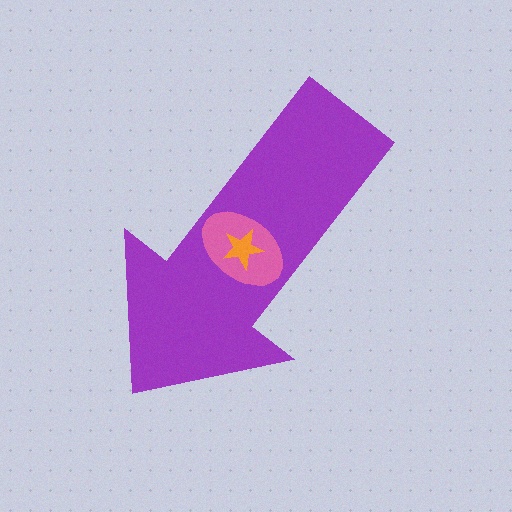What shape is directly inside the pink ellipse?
The orange star.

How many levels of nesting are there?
3.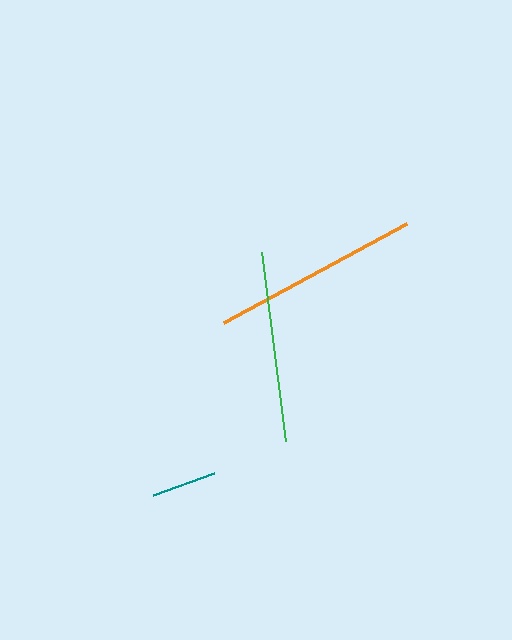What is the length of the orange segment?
The orange segment is approximately 208 pixels long.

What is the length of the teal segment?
The teal segment is approximately 65 pixels long.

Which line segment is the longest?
The orange line is the longest at approximately 208 pixels.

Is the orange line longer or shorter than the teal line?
The orange line is longer than the teal line.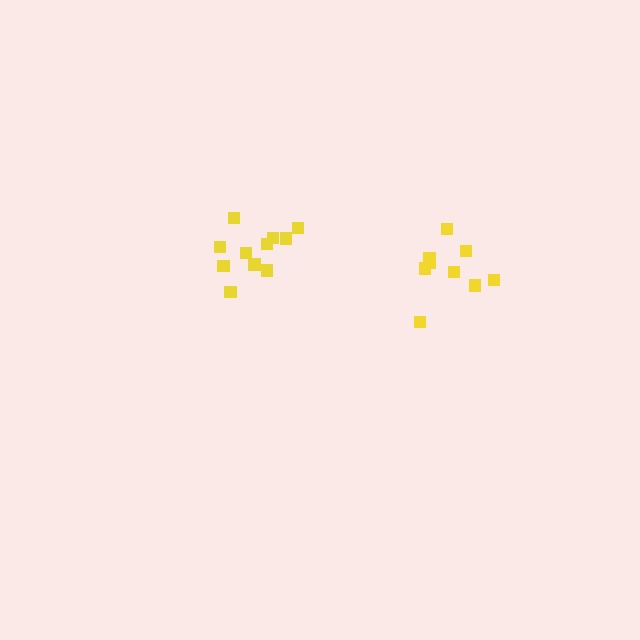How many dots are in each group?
Group 1: 11 dots, Group 2: 9 dots (20 total).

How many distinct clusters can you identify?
There are 2 distinct clusters.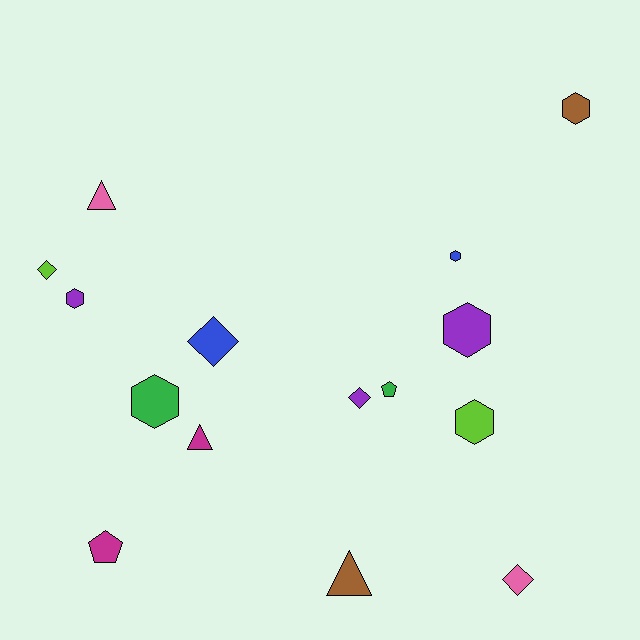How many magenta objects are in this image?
There are 2 magenta objects.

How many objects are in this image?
There are 15 objects.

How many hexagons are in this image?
There are 6 hexagons.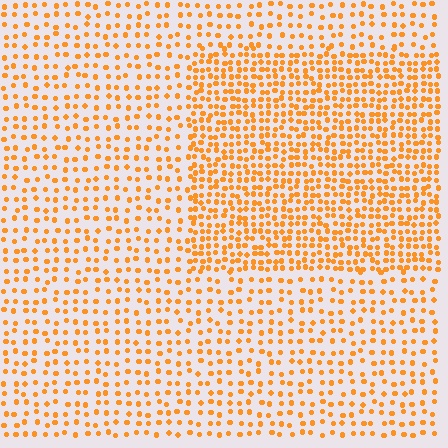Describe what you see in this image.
The image contains small orange elements arranged at two different densities. A rectangle-shaped region is visible where the elements are more densely packed than the surrounding area.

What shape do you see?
I see a rectangle.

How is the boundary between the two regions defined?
The boundary is defined by a change in element density (approximately 1.9x ratio). All elements are the same color, size, and shape.